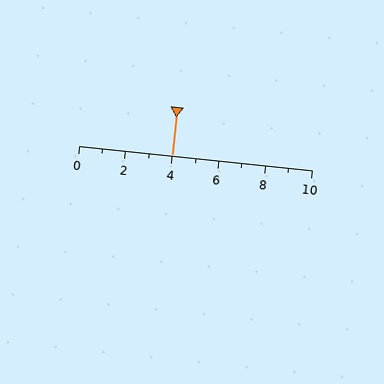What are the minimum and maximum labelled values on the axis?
The axis runs from 0 to 10.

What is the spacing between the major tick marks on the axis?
The major ticks are spaced 2 apart.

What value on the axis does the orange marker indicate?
The marker indicates approximately 4.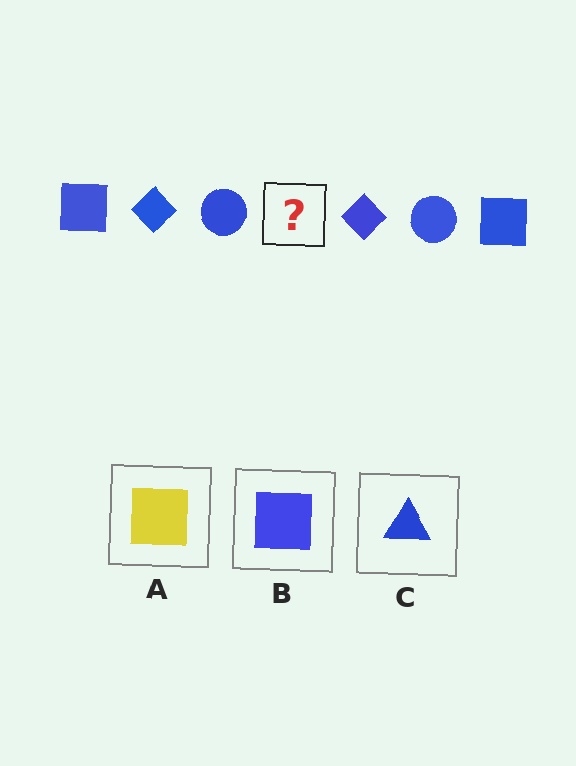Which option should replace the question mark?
Option B.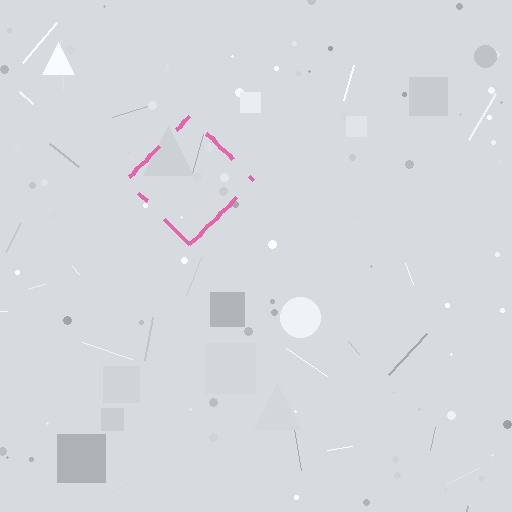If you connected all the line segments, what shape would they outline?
They would outline a diamond.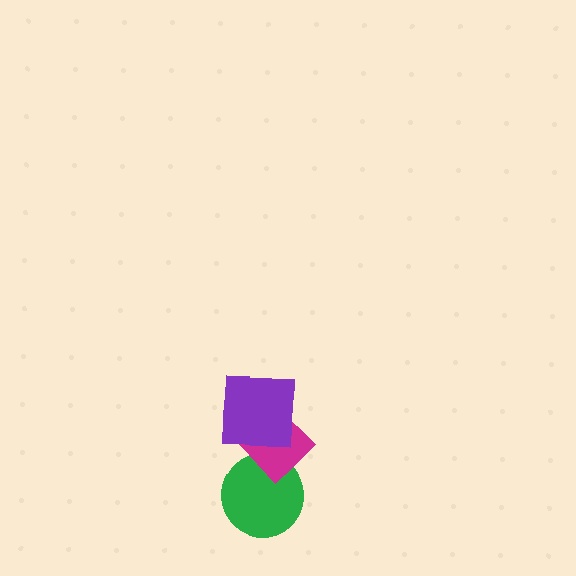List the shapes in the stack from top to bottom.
From top to bottom: the purple square, the magenta diamond, the green circle.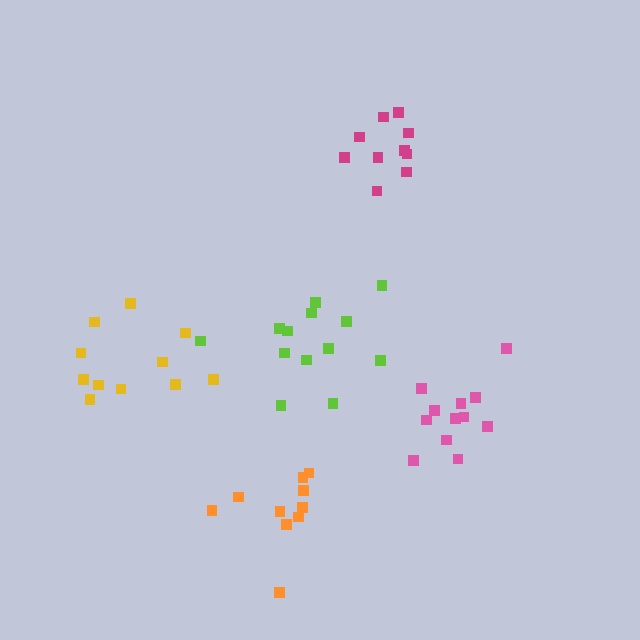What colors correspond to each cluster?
The clusters are colored: orange, magenta, lime, yellow, pink.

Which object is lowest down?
The orange cluster is bottommost.